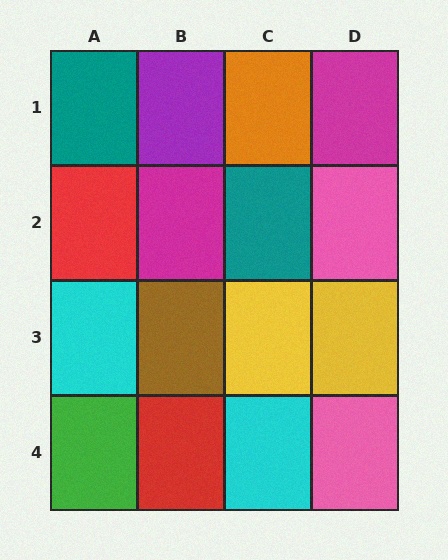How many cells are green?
1 cell is green.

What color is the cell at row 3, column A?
Cyan.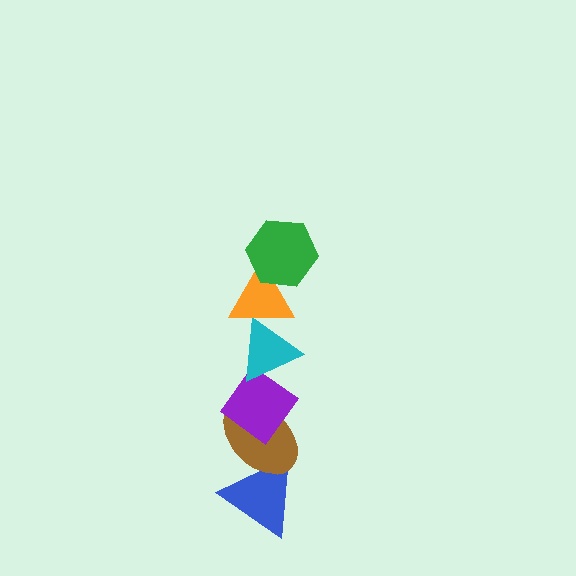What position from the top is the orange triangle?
The orange triangle is 2nd from the top.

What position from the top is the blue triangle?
The blue triangle is 6th from the top.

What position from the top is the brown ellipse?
The brown ellipse is 5th from the top.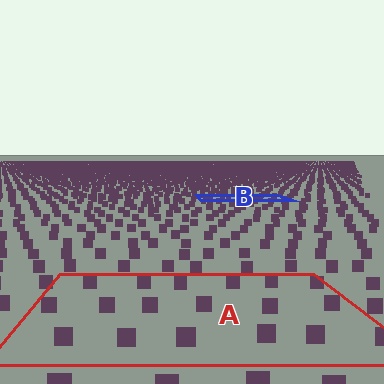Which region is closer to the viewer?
Region A is closer. The texture elements there are larger and more spread out.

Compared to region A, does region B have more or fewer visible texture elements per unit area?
Region B has more texture elements per unit area — they are packed more densely because it is farther away.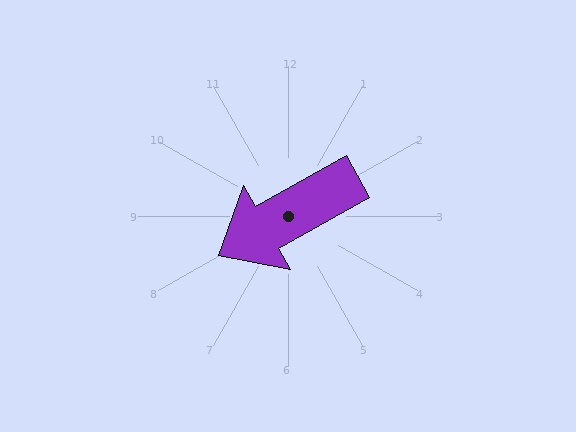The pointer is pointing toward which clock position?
Roughly 8 o'clock.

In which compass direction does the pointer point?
Southwest.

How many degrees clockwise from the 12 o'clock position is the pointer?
Approximately 241 degrees.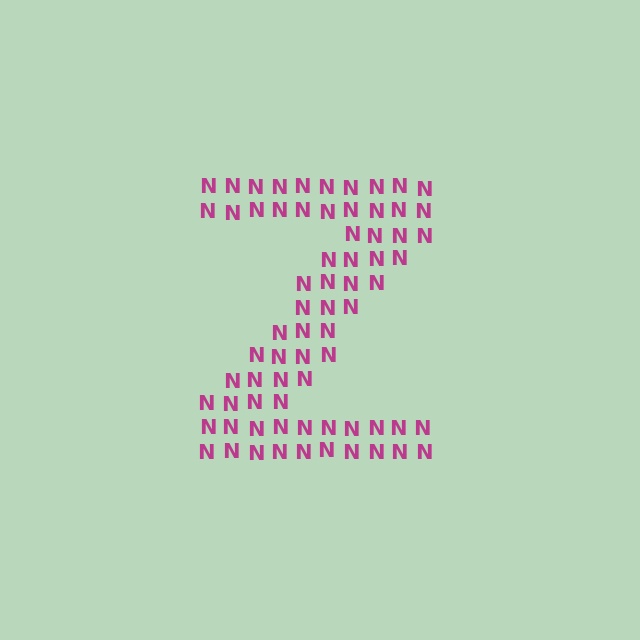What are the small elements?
The small elements are letter N's.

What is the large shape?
The large shape is the letter Z.